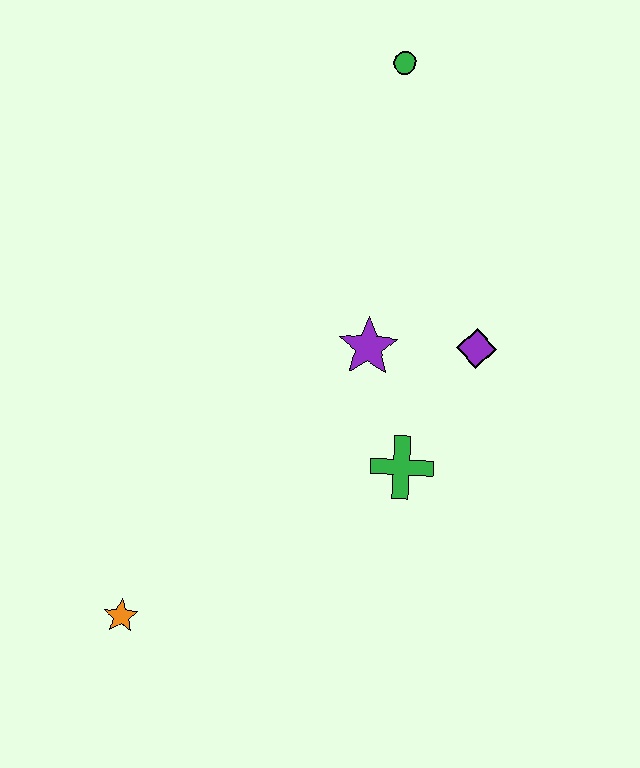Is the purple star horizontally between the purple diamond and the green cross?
No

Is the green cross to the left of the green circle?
No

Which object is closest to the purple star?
The purple diamond is closest to the purple star.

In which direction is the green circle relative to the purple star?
The green circle is above the purple star.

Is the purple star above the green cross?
Yes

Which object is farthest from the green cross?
The green circle is farthest from the green cross.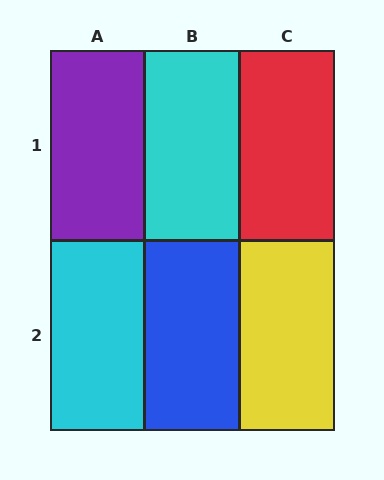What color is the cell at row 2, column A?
Cyan.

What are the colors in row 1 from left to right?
Purple, cyan, red.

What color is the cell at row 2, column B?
Blue.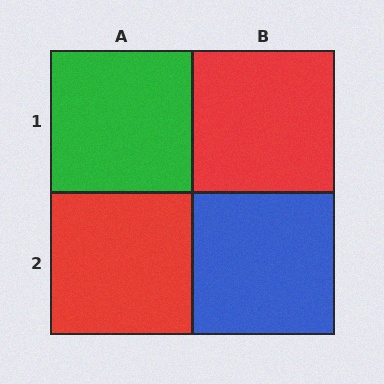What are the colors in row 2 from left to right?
Red, blue.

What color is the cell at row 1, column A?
Green.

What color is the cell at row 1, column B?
Red.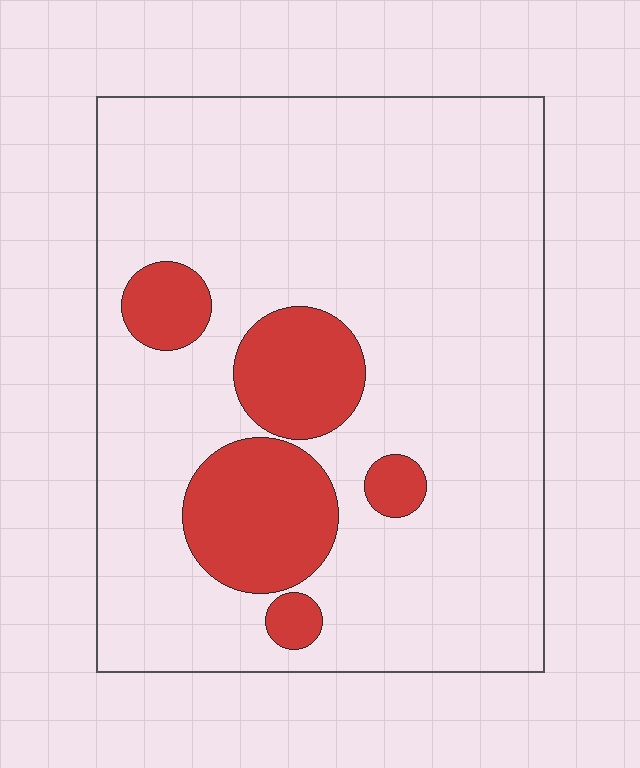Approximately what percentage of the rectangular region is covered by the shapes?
Approximately 20%.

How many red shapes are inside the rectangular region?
5.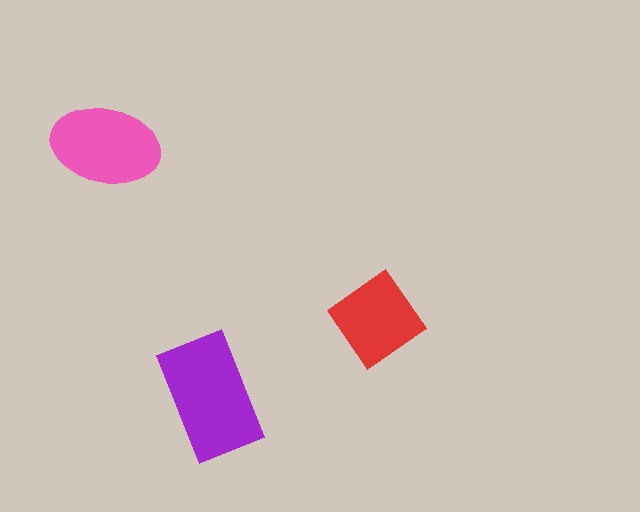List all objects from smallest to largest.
The red diamond, the pink ellipse, the purple rectangle.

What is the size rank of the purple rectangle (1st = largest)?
1st.